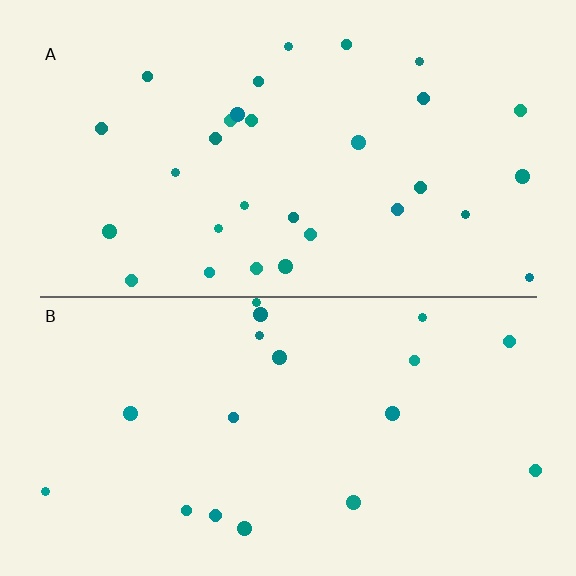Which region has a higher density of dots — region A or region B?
A (the top).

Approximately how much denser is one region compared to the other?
Approximately 1.6× — region A over region B.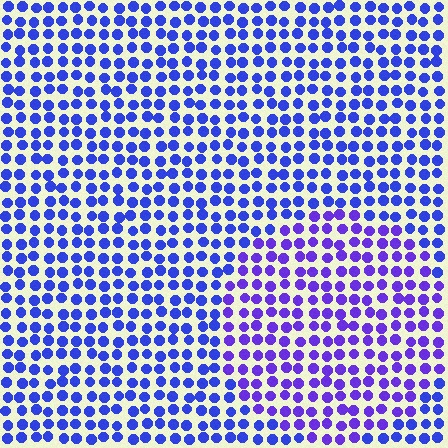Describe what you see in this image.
The image is filled with small blue elements in a uniform arrangement. A circle-shaped region is visible where the elements are tinted to a slightly different hue, forming a subtle color boundary.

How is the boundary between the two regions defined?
The boundary is defined purely by a slight shift in hue (about 26 degrees). Spacing, size, and orientation are identical on both sides.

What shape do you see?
I see a circle.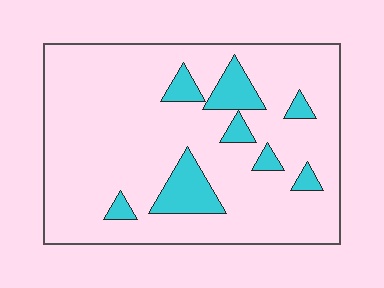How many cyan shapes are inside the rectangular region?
8.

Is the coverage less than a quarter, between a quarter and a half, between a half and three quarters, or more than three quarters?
Less than a quarter.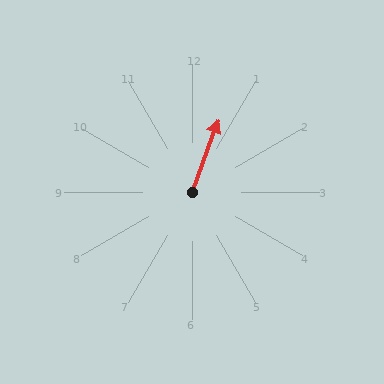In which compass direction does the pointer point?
North.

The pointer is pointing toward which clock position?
Roughly 1 o'clock.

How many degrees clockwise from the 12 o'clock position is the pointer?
Approximately 20 degrees.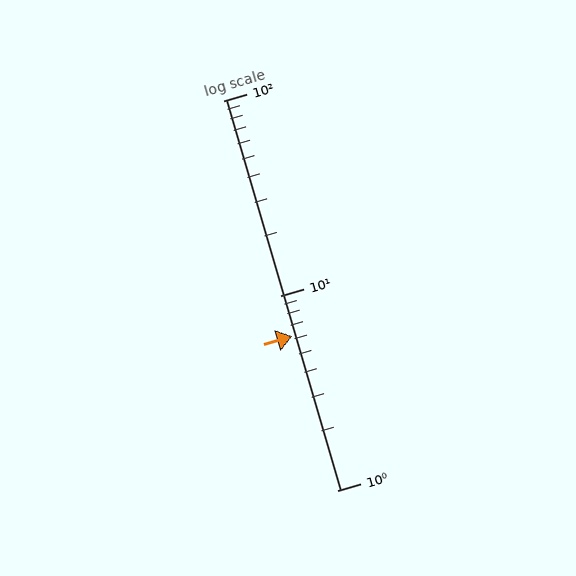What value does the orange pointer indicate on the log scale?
The pointer indicates approximately 6.2.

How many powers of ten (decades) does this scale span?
The scale spans 2 decades, from 1 to 100.